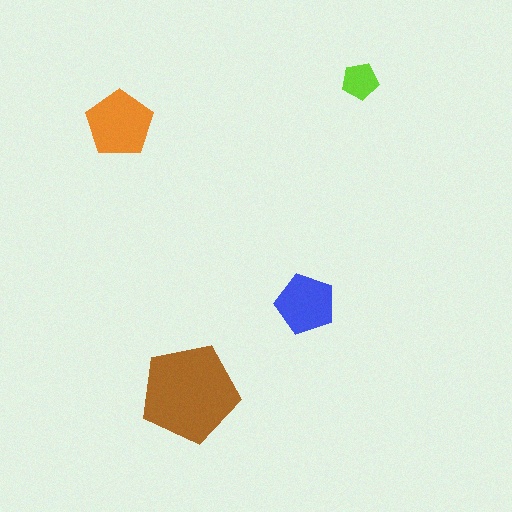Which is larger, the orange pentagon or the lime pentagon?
The orange one.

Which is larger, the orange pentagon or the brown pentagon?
The brown one.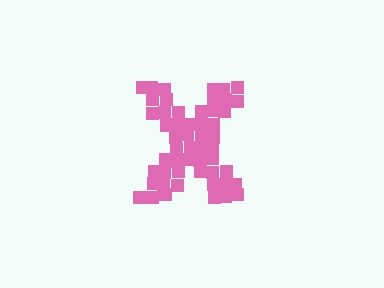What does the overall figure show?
The overall figure shows the letter X.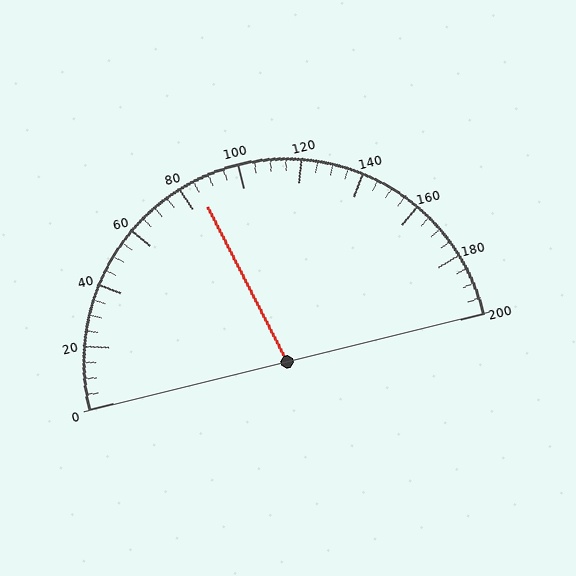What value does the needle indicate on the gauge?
The needle indicates approximately 85.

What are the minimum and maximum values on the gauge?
The gauge ranges from 0 to 200.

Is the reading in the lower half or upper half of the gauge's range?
The reading is in the lower half of the range (0 to 200).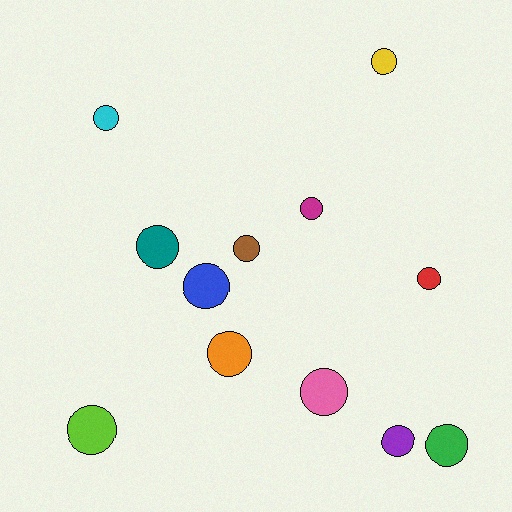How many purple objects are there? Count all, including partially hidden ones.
There is 1 purple object.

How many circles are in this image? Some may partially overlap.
There are 12 circles.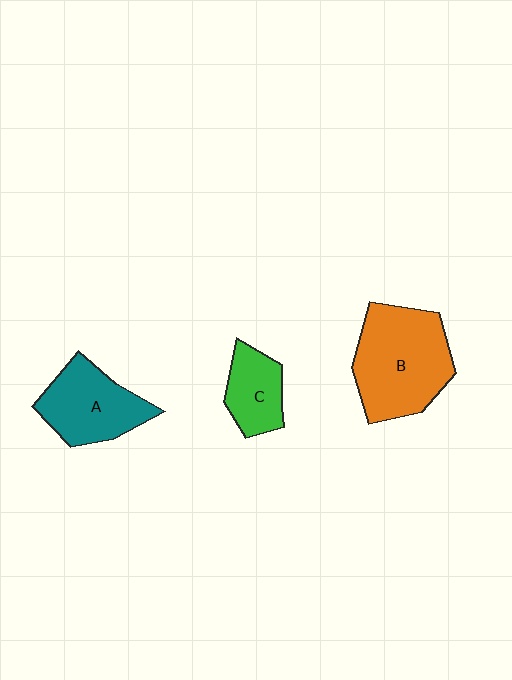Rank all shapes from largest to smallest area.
From largest to smallest: B (orange), A (teal), C (green).